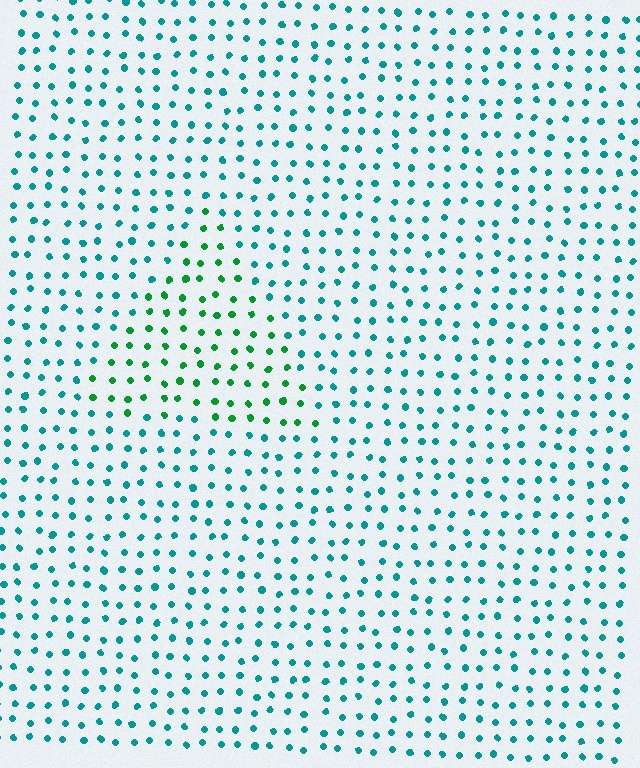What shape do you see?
I see a triangle.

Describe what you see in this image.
The image is filled with small teal elements in a uniform arrangement. A triangle-shaped region is visible where the elements are tinted to a slightly different hue, forming a subtle color boundary.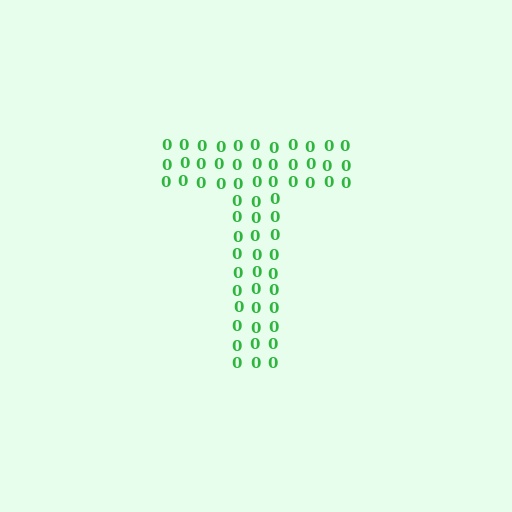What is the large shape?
The large shape is the letter T.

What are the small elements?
The small elements are digit 0's.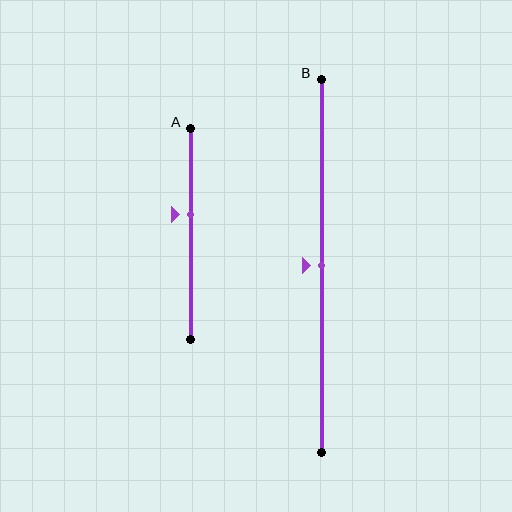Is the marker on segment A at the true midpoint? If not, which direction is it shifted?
No, the marker on segment A is shifted upward by about 9% of the segment length.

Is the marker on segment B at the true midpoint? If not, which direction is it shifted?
Yes, the marker on segment B is at the true midpoint.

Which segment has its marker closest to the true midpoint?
Segment B has its marker closest to the true midpoint.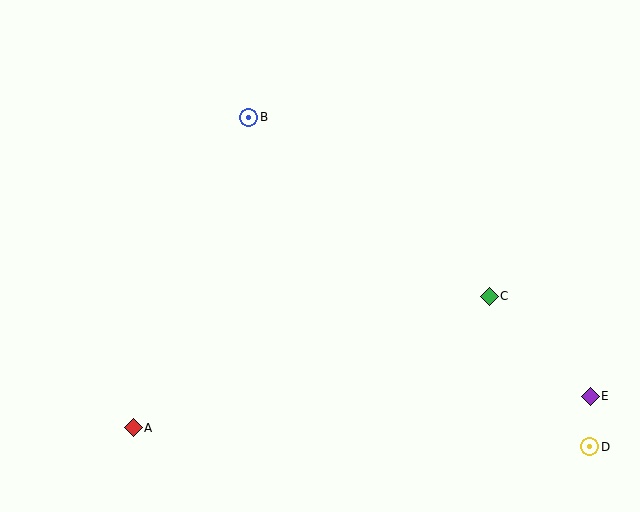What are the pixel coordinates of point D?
Point D is at (590, 447).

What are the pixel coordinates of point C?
Point C is at (489, 296).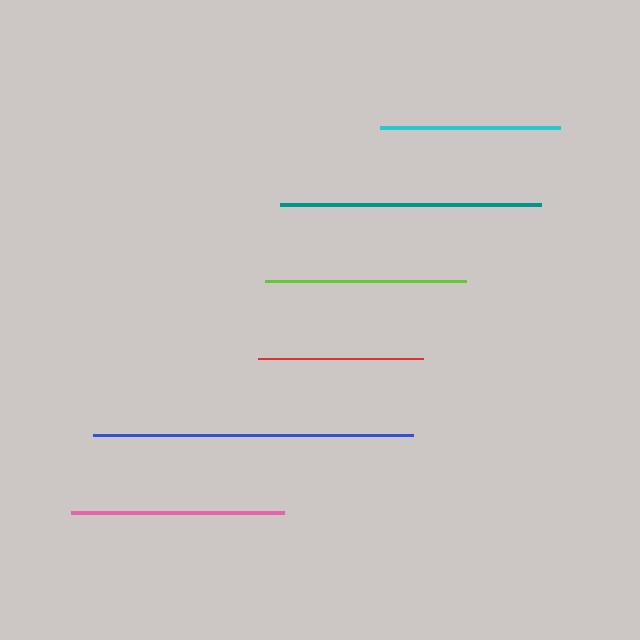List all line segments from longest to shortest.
From longest to shortest: blue, teal, pink, lime, cyan, red.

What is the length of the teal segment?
The teal segment is approximately 261 pixels long.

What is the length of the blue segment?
The blue segment is approximately 320 pixels long.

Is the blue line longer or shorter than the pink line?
The blue line is longer than the pink line.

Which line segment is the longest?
The blue line is the longest at approximately 320 pixels.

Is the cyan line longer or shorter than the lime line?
The lime line is longer than the cyan line.